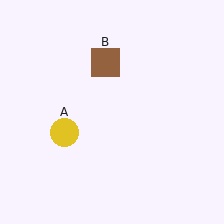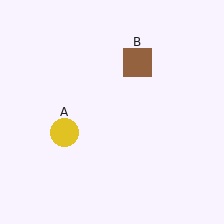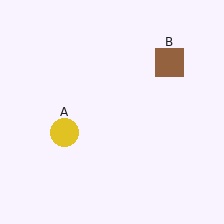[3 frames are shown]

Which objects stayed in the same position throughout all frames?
Yellow circle (object A) remained stationary.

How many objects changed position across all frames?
1 object changed position: brown square (object B).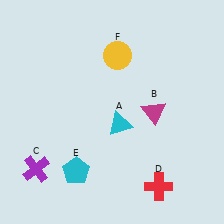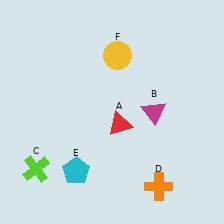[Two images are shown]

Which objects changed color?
A changed from cyan to red. C changed from purple to lime. D changed from red to orange.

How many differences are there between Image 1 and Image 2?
There are 3 differences between the two images.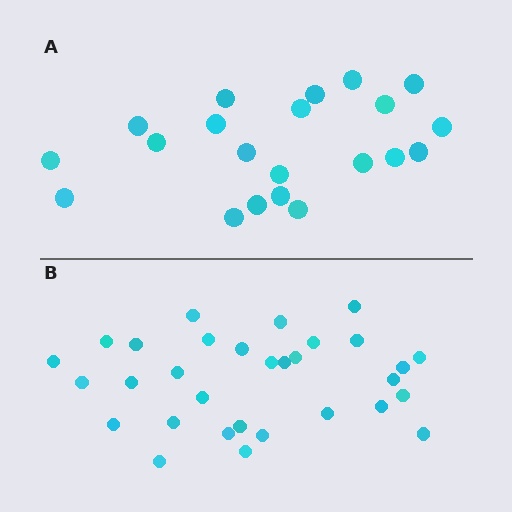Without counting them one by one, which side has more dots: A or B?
Region B (the bottom region) has more dots.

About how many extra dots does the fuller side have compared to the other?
Region B has roughly 10 or so more dots than region A.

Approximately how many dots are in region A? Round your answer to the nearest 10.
About 20 dots. (The exact count is 21, which rounds to 20.)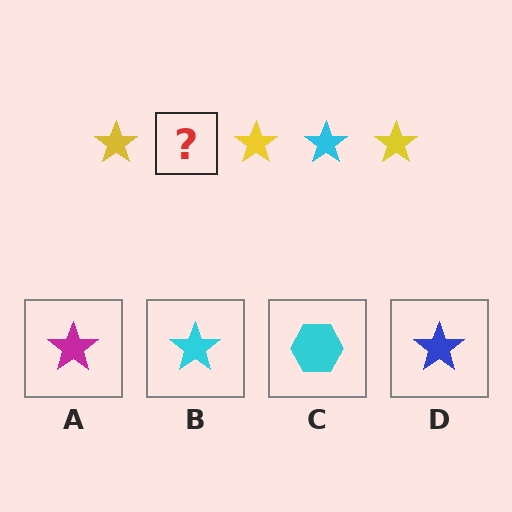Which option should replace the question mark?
Option B.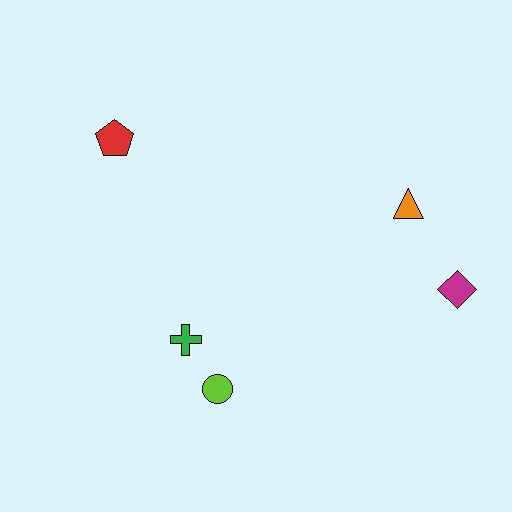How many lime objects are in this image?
There is 1 lime object.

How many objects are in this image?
There are 5 objects.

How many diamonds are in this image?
There is 1 diamond.